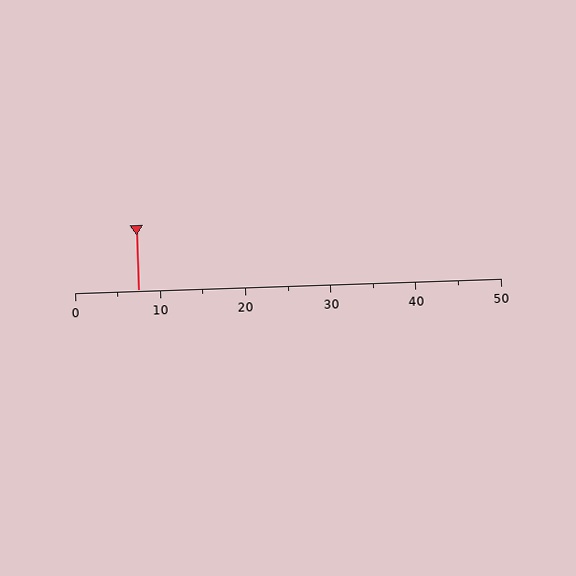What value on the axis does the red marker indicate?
The marker indicates approximately 7.5.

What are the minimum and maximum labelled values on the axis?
The axis runs from 0 to 50.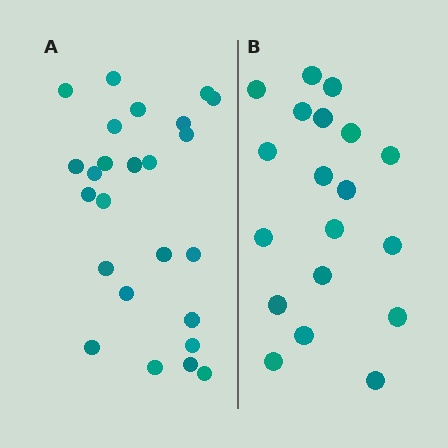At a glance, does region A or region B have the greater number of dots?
Region A (the left region) has more dots.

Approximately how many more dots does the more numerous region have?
Region A has about 6 more dots than region B.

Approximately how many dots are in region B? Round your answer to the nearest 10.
About 20 dots. (The exact count is 19, which rounds to 20.)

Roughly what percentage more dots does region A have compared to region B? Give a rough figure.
About 30% more.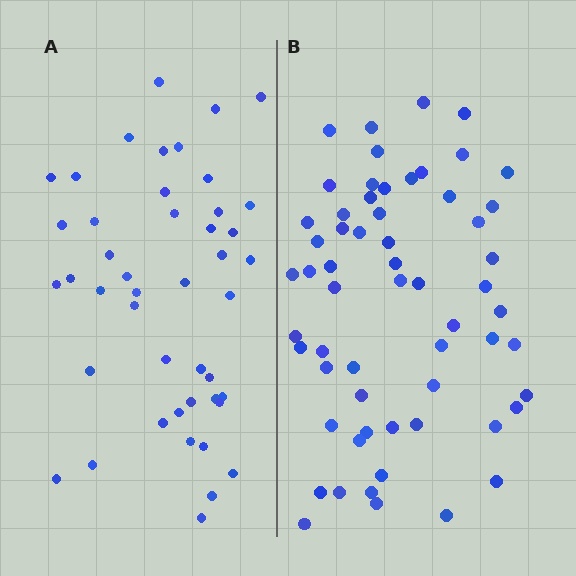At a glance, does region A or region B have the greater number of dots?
Region B (the right region) has more dots.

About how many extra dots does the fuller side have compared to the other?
Region B has approximately 15 more dots than region A.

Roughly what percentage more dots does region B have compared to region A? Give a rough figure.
About 35% more.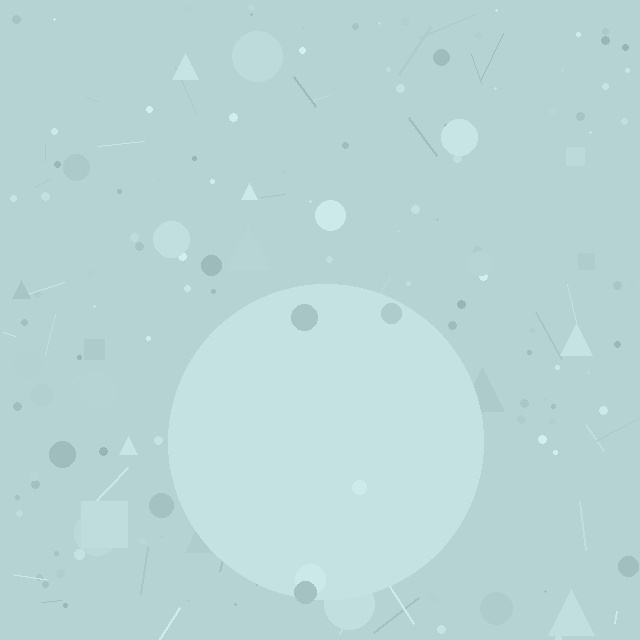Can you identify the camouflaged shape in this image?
The camouflaged shape is a circle.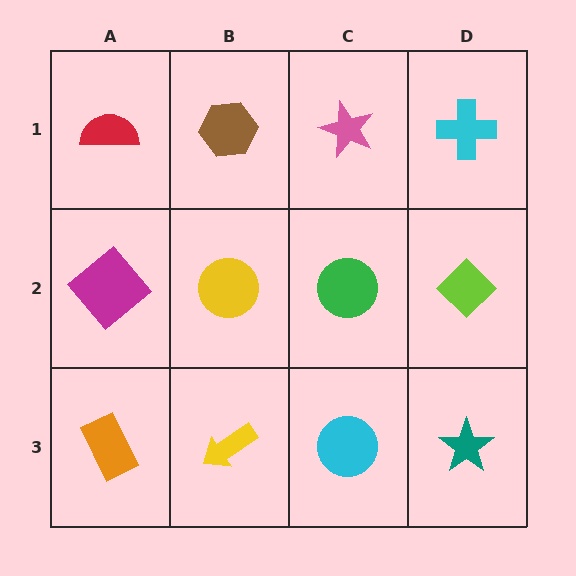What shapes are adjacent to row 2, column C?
A pink star (row 1, column C), a cyan circle (row 3, column C), a yellow circle (row 2, column B), a lime diamond (row 2, column D).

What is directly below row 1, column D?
A lime diamond.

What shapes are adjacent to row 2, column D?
A cyan cross (row 1, column D), a teal star (row 3, column D), a green circle (row 2, column C).